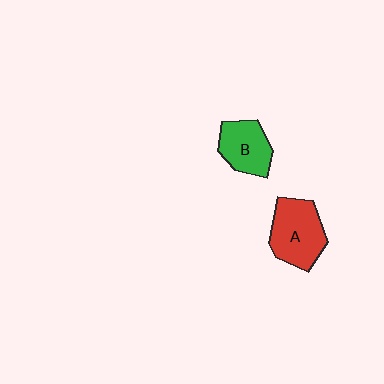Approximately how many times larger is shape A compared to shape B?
Approximately 1.3 times.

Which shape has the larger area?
Shape A (red).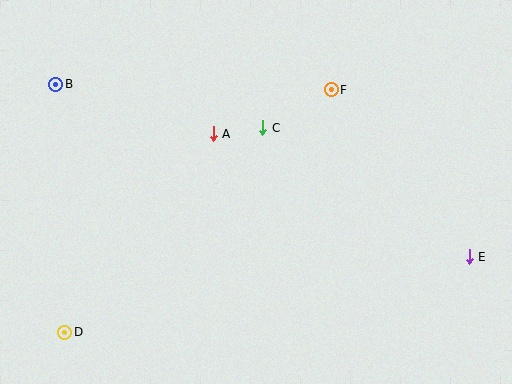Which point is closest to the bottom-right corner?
Point E is closest to the bottom-right corner.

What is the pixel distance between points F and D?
The distance between F and D is 360 pixels.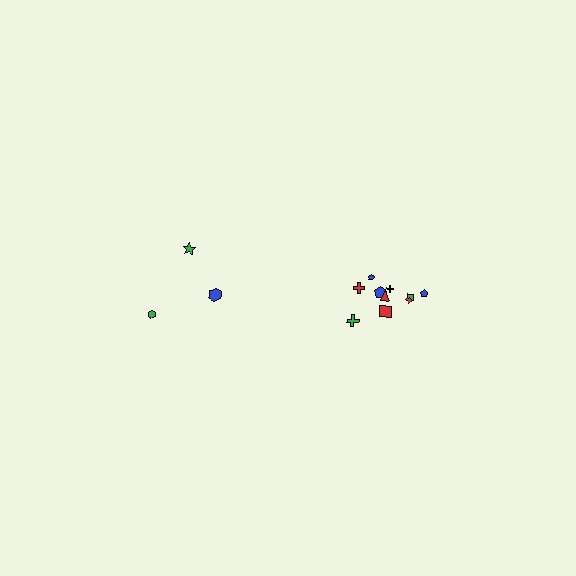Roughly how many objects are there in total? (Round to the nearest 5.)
Roughly 15 objects in total.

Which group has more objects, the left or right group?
The right group.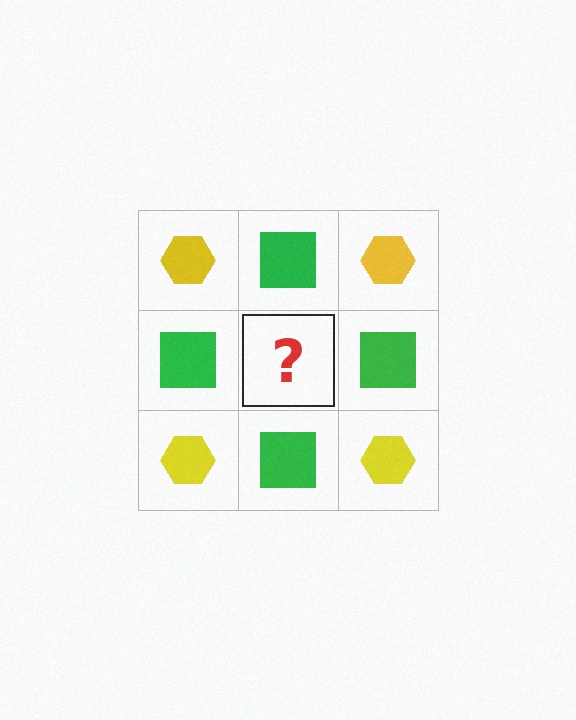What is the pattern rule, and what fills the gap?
The rule is that it alternates yellow hexagon and green square in a checkerboard pattern. The gap should be filled with a yellow hexagon.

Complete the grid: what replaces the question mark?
The question mark should be replaced with a yellow hexagon.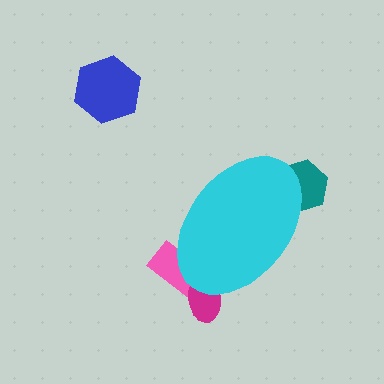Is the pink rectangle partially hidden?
Yes, the pink rectangle is partially hidden behind the cyan ellipse.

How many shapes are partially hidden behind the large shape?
3 shapes are partially hidden.